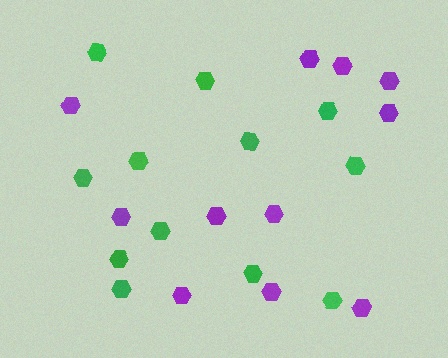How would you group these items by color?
There are 2 groups: one group of green hexagons (12) and one group of purple hexagons (11).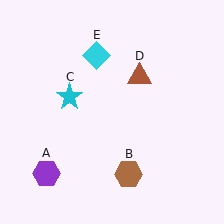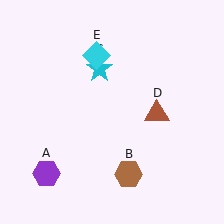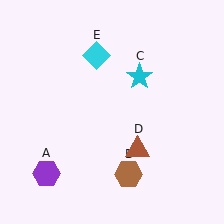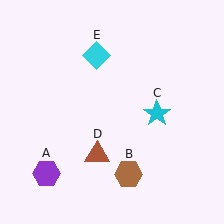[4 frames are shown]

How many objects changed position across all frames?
2 objects changed position: cyan star (object C), brown triangle (object D).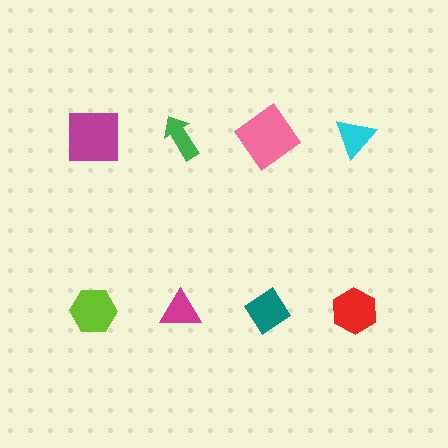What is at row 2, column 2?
A magenta triangle.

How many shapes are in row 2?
4 shapes.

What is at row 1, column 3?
A pink diamond.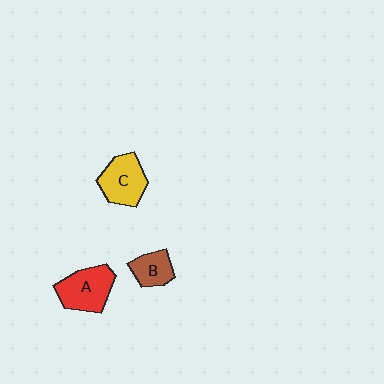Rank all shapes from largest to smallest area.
From largest to smallest: A (red), C (yellow), B (brown).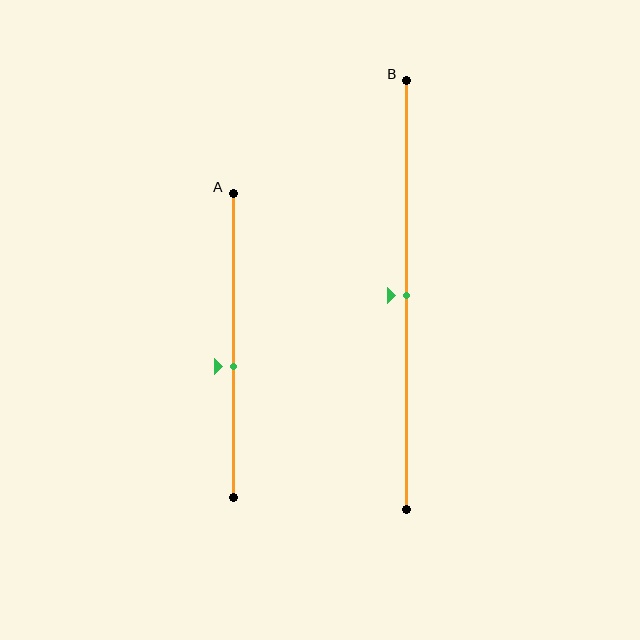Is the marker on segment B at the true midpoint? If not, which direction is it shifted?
Yes, the marker on segment B is at the true midpoint.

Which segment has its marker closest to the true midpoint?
Segment B has its marker closest to the true midpoint.